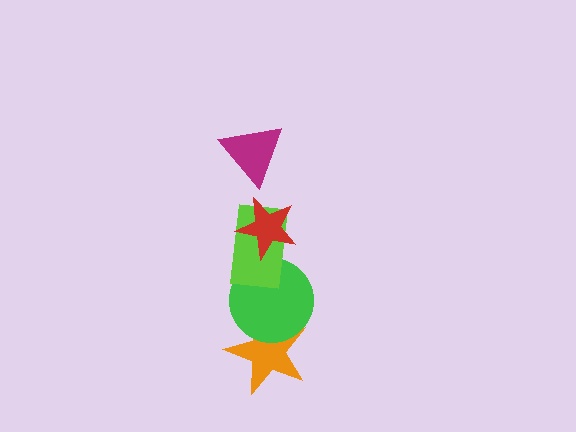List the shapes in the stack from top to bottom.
From top to bottom: the magenta triangle, the red star, the lime rectangle, the green circle, the orange star.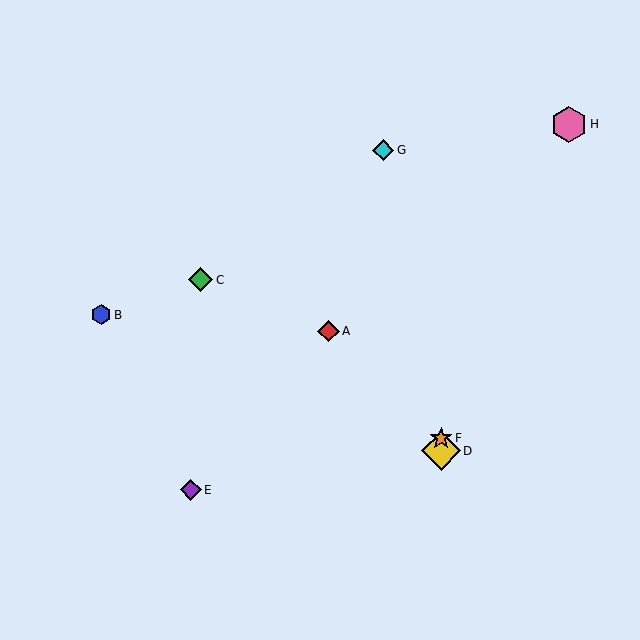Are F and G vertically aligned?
No, F is at x≈441 and G is at x≈383.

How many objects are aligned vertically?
2 objects (D, F) are aligned vertically.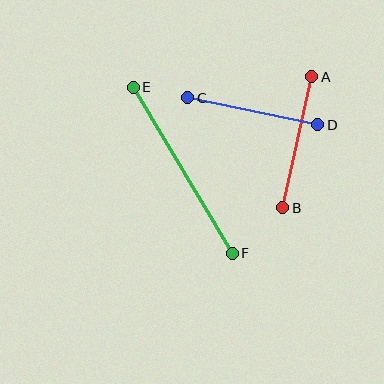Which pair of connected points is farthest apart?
Points E and F are farthest apart.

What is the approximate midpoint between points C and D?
The midpoint is at approximately (253, 111) pixels.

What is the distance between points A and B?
The distance is approximately 134 pixels.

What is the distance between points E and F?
The distance is approximately 193 pixels.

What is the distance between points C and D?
The distance is approximately 133 pixels.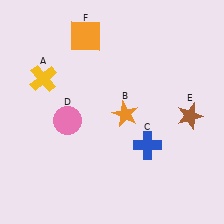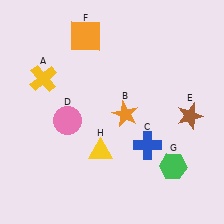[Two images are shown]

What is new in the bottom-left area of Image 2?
A yellow triangle (H) was added in the bottom-left area of Image 2.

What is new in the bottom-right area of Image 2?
A green hexagon (G) was added in the bottom-right area of Image 2.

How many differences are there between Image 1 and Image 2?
There are 2 differences between the two images.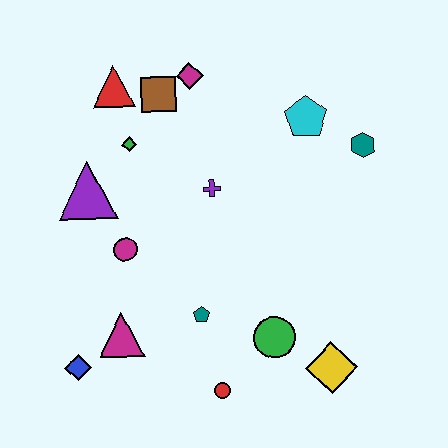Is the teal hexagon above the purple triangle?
Yes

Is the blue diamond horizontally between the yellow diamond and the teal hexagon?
No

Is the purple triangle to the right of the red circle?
No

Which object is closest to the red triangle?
The brown square is closest to the red triangle.